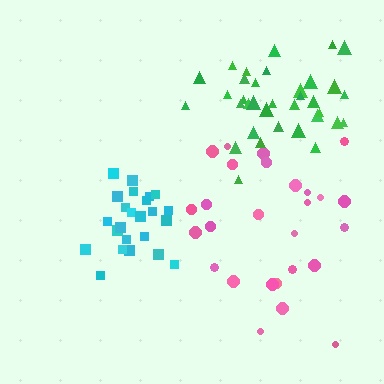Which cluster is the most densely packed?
Cyan.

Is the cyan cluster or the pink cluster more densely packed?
Cyan.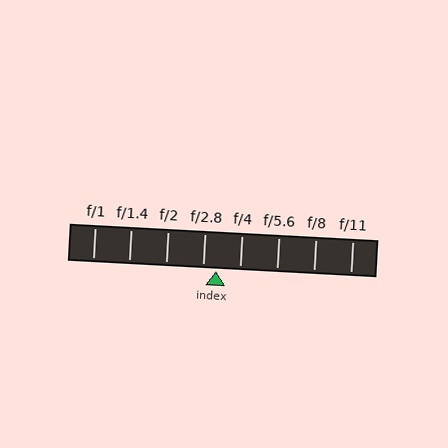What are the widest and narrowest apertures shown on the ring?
The widest aperture shown is f/1 and the narrowest is f/11.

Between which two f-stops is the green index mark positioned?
The index mark is between f/2.8 and f/4.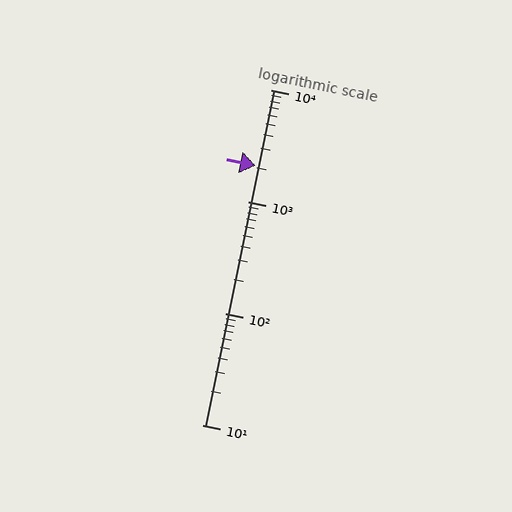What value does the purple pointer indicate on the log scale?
The pointer indicates approximately 2100.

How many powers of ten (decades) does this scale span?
The scale spans 3 decades, from 10 to 10000.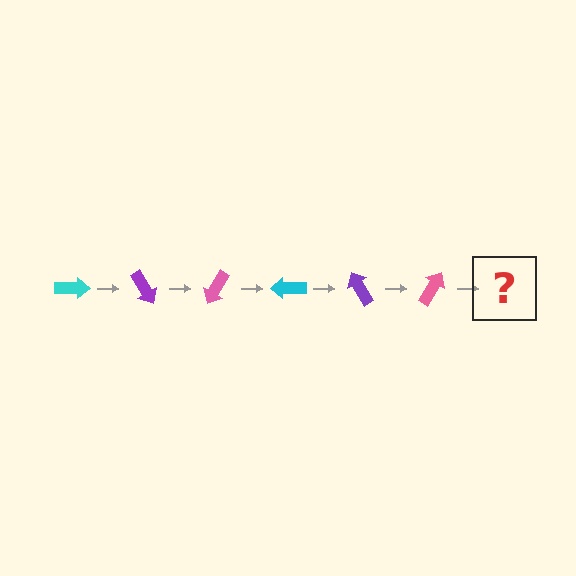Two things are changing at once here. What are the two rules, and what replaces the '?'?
The two rules are that it rotates 60 degrees each step and the color cycles through cyan, purple, and pink. The '?' should be a cyan arrow, rotated 360 degrees from the start.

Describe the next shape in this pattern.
It should be a cyan arrow, rotated 360 degrees from the start.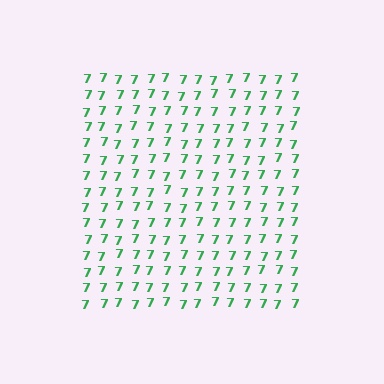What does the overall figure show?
The overall figure shows a square.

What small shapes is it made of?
It is made of small digit 7's.